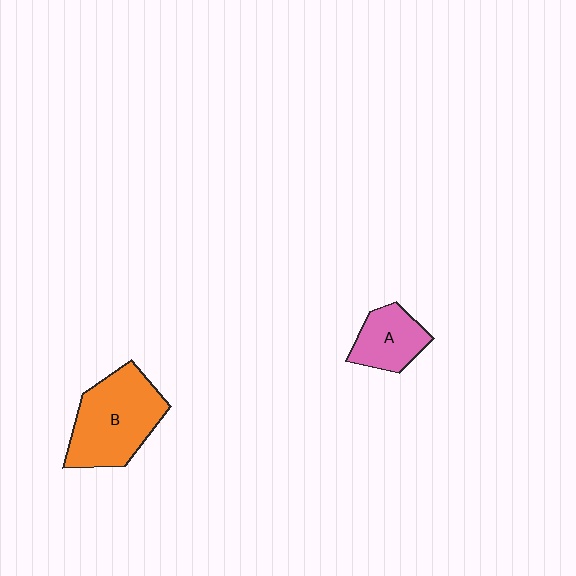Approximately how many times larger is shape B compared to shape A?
Approximately 1.9 times.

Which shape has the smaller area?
Shape A (pink).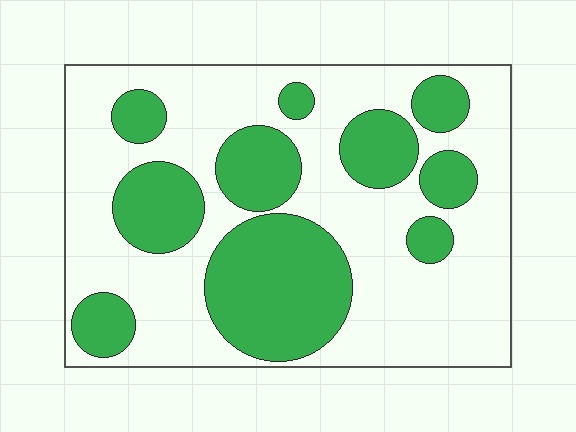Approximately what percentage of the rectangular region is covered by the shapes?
Approximately 35%.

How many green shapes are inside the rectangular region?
10.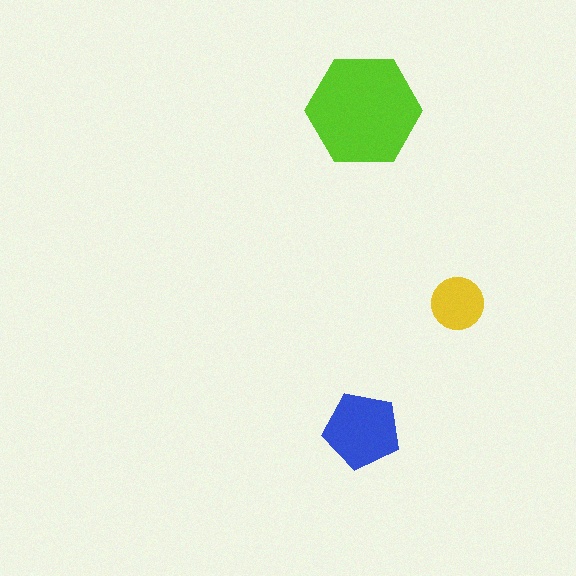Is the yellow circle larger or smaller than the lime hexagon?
Smaller.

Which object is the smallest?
The yellow circle.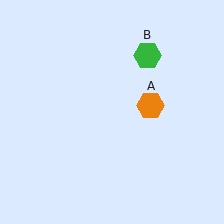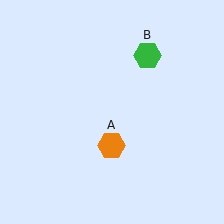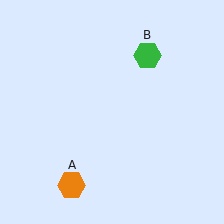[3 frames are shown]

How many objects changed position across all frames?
1 object changed position: orange hexagon (object A).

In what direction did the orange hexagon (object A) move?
The orange hexagon (object A) moved down and to the left.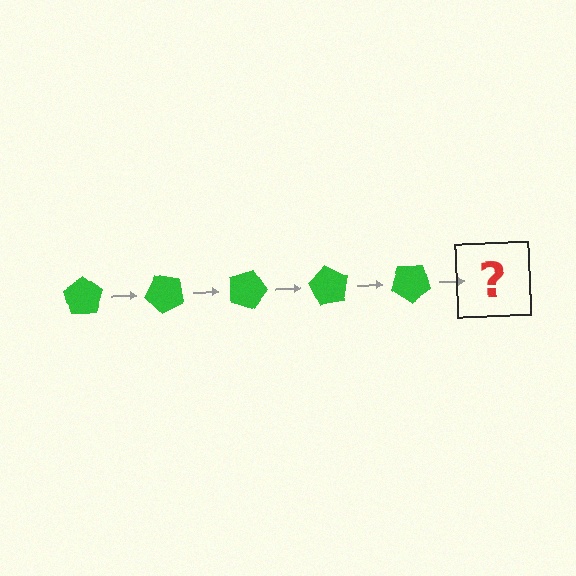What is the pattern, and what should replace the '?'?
The pattern is that the pentagon rotates 45 degrees each step. The '?' should be a green pentagon rotated 225 degrees.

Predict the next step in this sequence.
The next step is a green pentagon rotated 225 degrees.